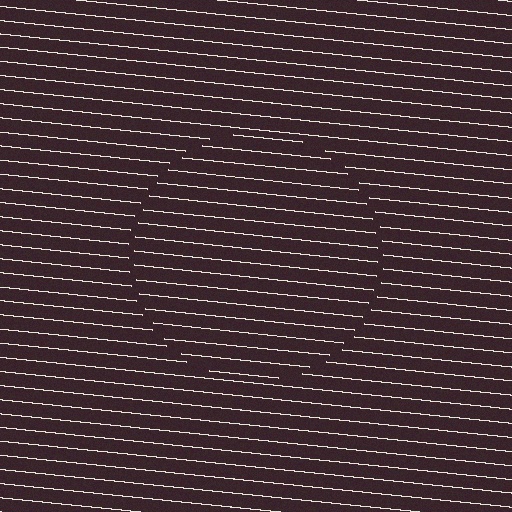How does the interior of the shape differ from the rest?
The interior of the shape contains the same grating, shifted by half a period — the contour is defined by the phase discontinuity where line-ends from the inner and outer gratings abut.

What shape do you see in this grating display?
An illusory circle. The interior of the shape contains the same grating, shifted by half a period — the contour is defined by the phase discontinuity where line-ends from the inner and outer gratings abut.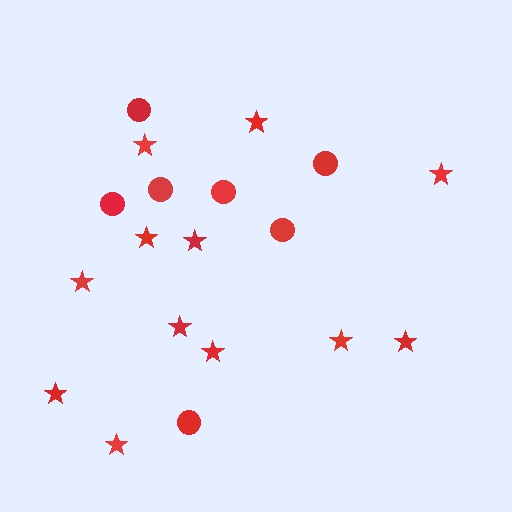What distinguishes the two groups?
There are 2 groups: one group of circles (7) and one group of stars (12).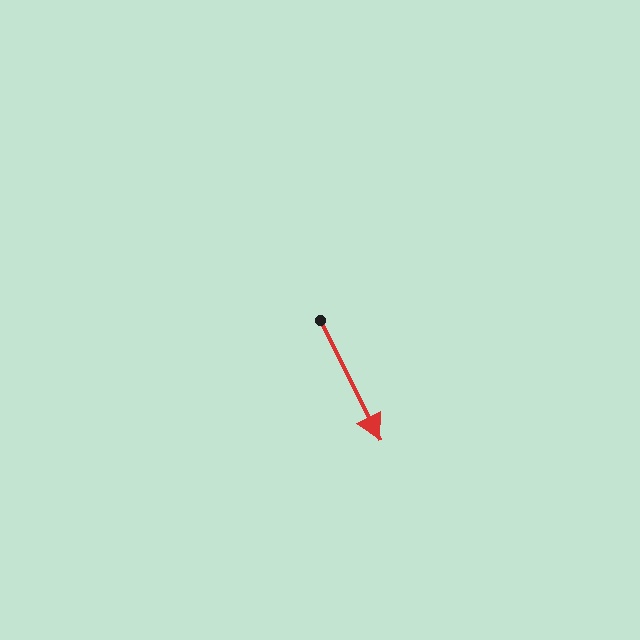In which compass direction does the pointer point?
Southeast.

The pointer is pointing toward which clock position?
Roughly 5 o'clock.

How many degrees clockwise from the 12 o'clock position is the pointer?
Approximately 154 degrees.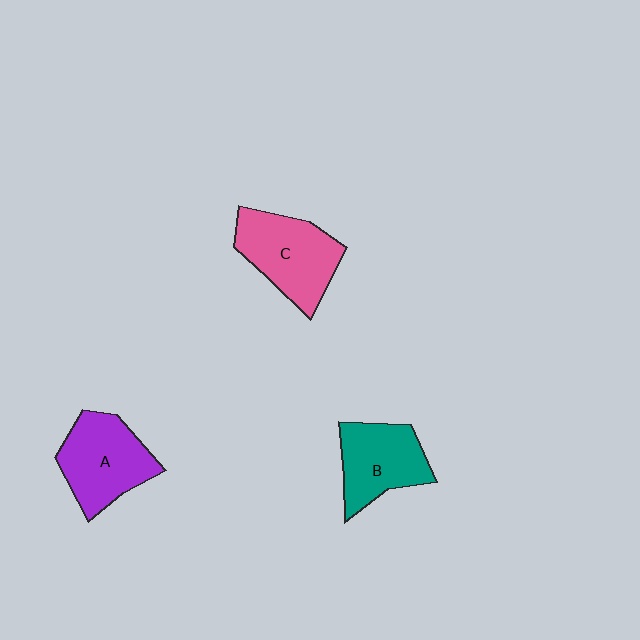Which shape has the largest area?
Shape C (pink).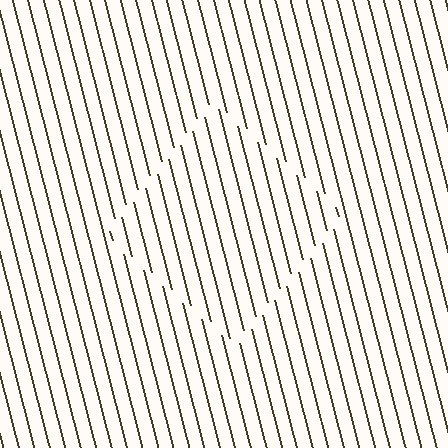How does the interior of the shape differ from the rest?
The interior of the shape contains the same grating, shifted by half a period — the contour is defined by the phase discontinuity where line-ends from the inner and outer gratings abut.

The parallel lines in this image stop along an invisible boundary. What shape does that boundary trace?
An illusory square. The interior of the shape contains the same grating, shifted by half a period — the contour is defined by the phase discontinuity where line-ends from the inner and outer gratings abut.